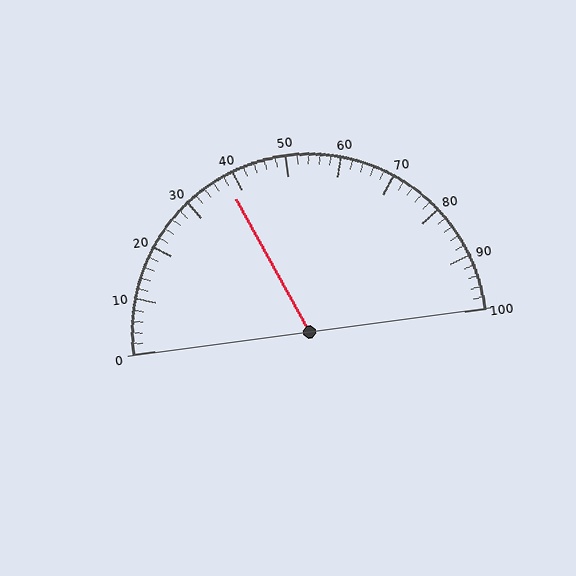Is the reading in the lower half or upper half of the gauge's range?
The reading is in the lower half of the range (0 to 100).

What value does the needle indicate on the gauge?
The needle indicates approximately 38.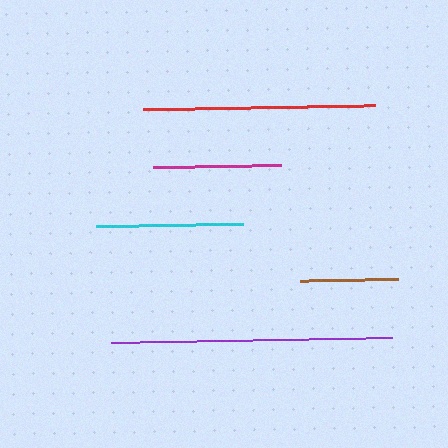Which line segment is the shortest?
The brown line is the shortest at approximately 98 pixels.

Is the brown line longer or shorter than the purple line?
The purple line is longer than the brown line.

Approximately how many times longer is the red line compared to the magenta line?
The red line is approximately 1.8 times the length of the magenta line.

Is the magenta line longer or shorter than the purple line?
The purple line is longer than the magenta line.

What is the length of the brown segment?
The brown segment is approximately 98 pixels long.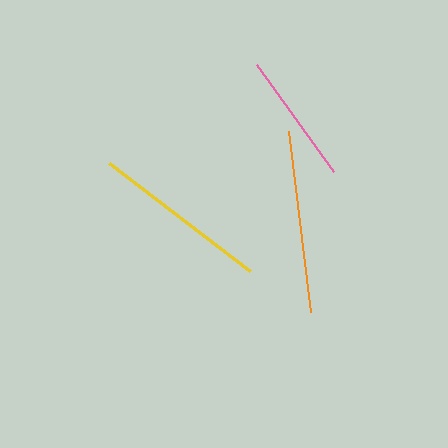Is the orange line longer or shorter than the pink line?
The orange line is longer than the pink line.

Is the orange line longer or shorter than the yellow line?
The orange line is longer than the yellow line.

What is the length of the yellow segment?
The yellow segment is approximately 178 pixels long.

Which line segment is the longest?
The orange line is the longest at approximately 183 pixels.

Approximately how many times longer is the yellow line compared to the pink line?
The yellow line is approximately 1.3 times the length of the pink line.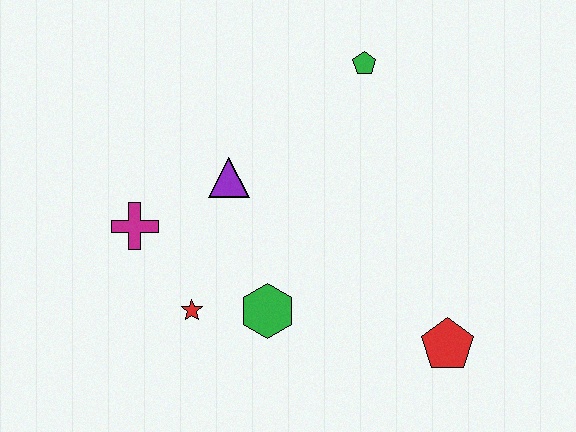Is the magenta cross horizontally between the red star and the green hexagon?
No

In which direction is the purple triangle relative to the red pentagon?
The purple triangle is to the left of the red pentagon.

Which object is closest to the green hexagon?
The red star is closest to the green hexagon.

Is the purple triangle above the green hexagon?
Yes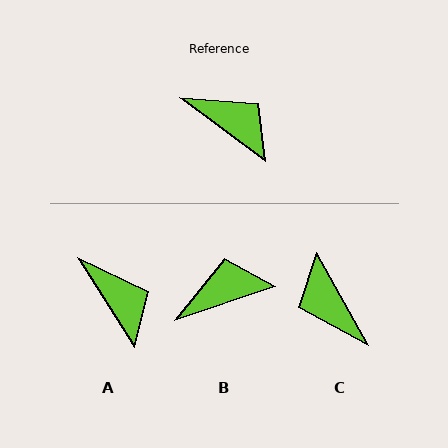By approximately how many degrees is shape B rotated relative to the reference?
Approximately 55 degrees counter-clockwise.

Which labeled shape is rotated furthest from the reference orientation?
C, about 156 degrees away.